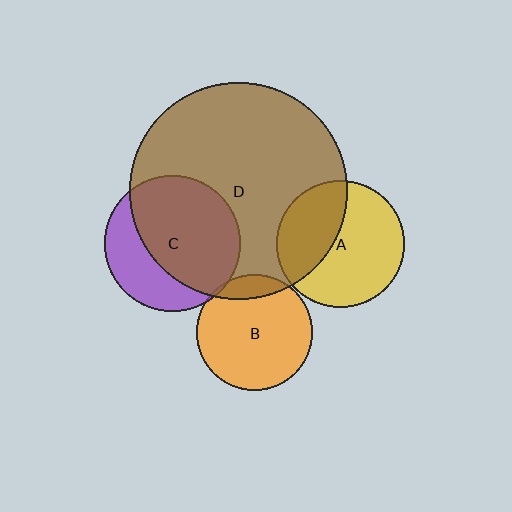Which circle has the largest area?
Circle D (brown).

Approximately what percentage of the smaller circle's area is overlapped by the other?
Approximately 35%.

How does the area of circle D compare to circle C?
Approximately 2.6 times.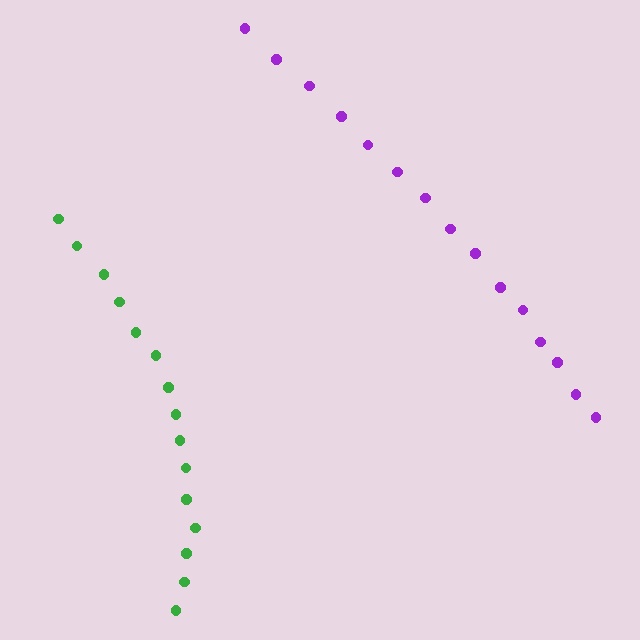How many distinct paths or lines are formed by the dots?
There are 2 distinct paths.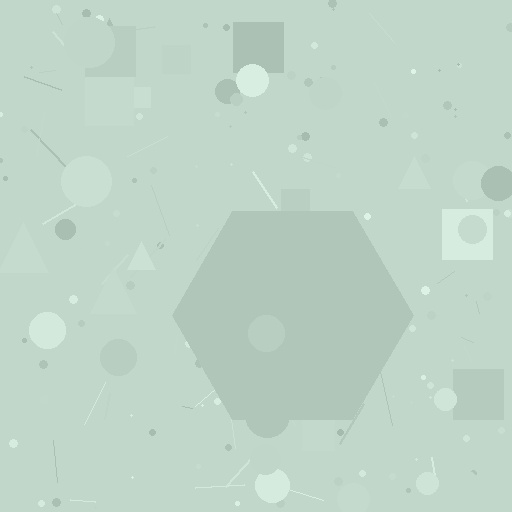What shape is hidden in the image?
A hexagon is hidden in the image.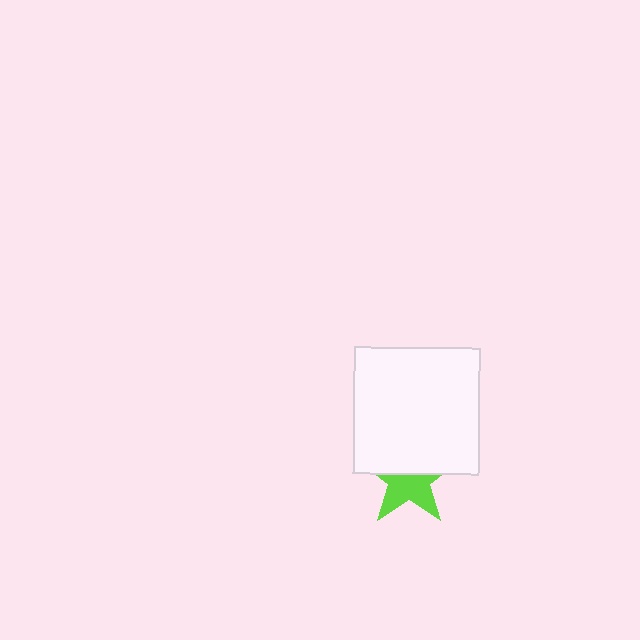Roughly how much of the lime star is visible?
About half of it is visible (roughly 52%).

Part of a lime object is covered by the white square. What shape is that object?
It is a star.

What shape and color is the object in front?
The object in front is a white square.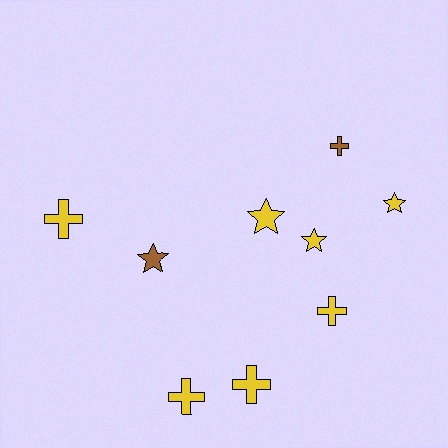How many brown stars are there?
There is 1 brown star.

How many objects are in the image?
There are 9 objects.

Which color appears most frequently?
Yellow, with 7 objects.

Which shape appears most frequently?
Cross, with 5 objects.